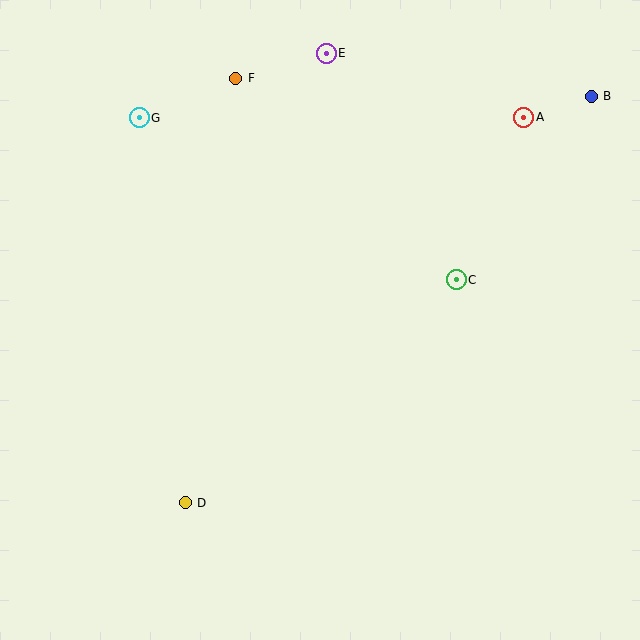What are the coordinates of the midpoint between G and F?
The midpoint between G and F is at (188, 98).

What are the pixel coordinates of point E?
Point E is at (326, 53).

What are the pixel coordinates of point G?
Point G is at (139, 118).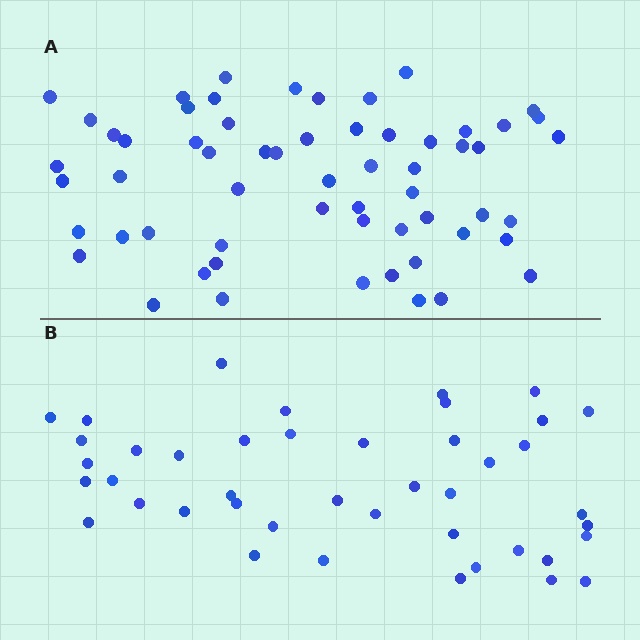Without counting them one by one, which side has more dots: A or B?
Region A (the top region) has more dots.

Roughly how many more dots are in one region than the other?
Region A has approximately 15 more dots than region B.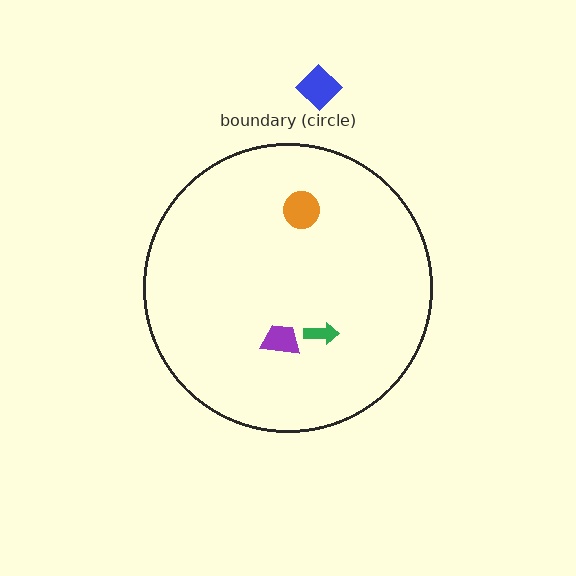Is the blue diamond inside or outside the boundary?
Outside.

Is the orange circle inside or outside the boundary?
Inside.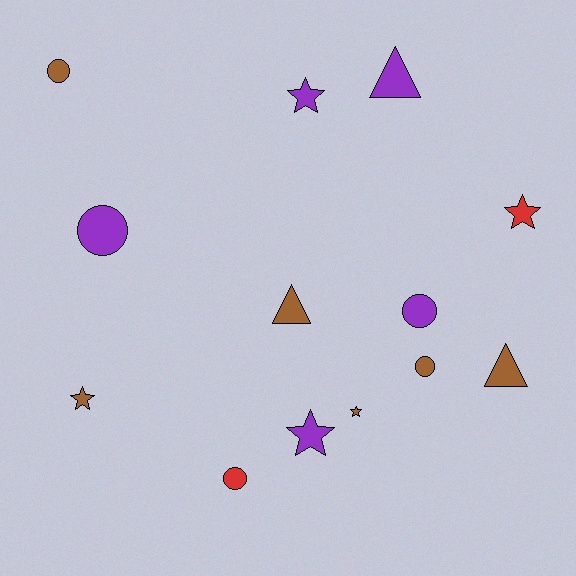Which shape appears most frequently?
Circle, with 5 objects.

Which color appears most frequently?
Brown, with 6 objects.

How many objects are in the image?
There are 13 objects.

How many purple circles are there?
There are 2 purple circles.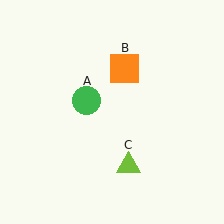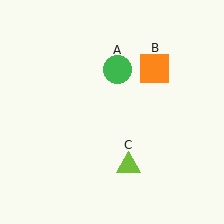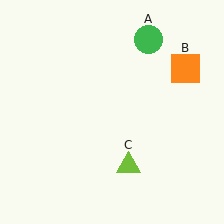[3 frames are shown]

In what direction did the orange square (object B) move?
The orange square (object B) moved right.